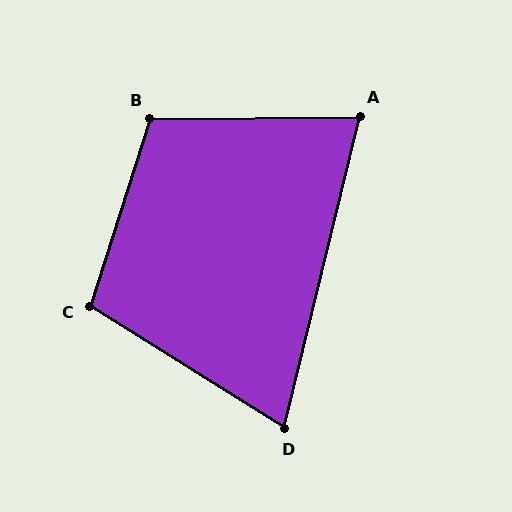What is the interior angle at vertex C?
Approximately 104 degrees (obtuse).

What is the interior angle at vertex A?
Approximately 76 degrees (acute).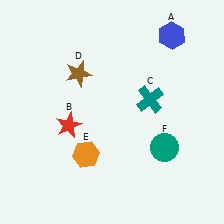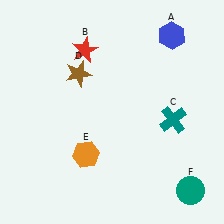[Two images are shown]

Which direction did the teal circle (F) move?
The teal circle (F) moved down.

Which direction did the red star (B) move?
The red star (B) moved up.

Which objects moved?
The objects that moved are: the red star (B), the teal cross (C), the teal circle (F).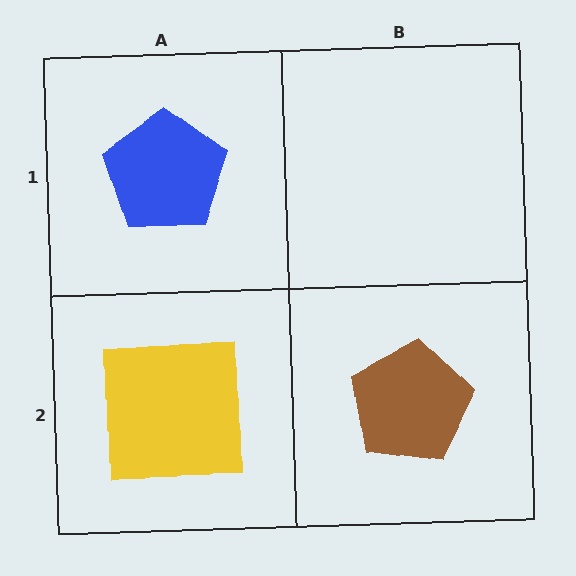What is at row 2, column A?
A yellow square.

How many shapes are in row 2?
2 shapes.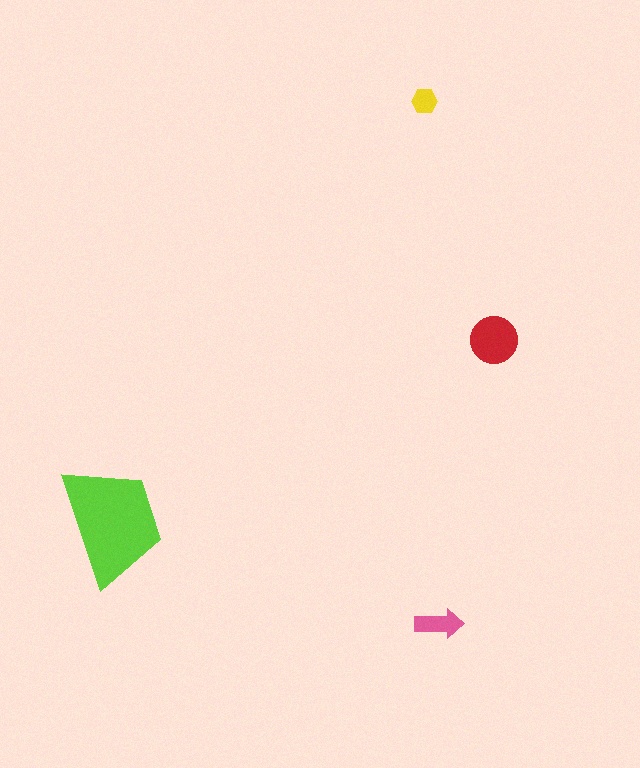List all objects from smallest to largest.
The yellow hexagon, the pink arrow, the red circle, the lime trapezoid.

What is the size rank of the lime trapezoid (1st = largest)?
1st.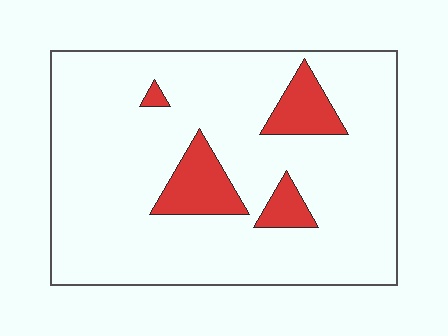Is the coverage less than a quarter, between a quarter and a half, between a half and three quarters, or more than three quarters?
Less than a quarter.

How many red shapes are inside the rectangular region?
4.